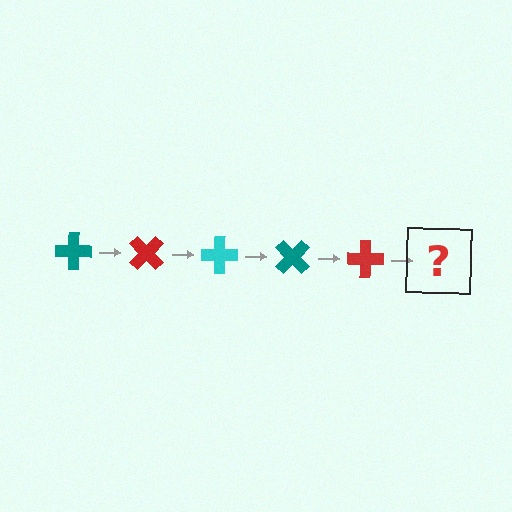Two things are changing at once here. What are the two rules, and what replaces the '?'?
The two rules are that it rotates 45 degrees each step and the color cycles through teal, red, and cyan. The '?' should be a cyan cross, rotated 225 degrees from the start.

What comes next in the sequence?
The next element should be a cyan cross, rotated 225 degrees from the start.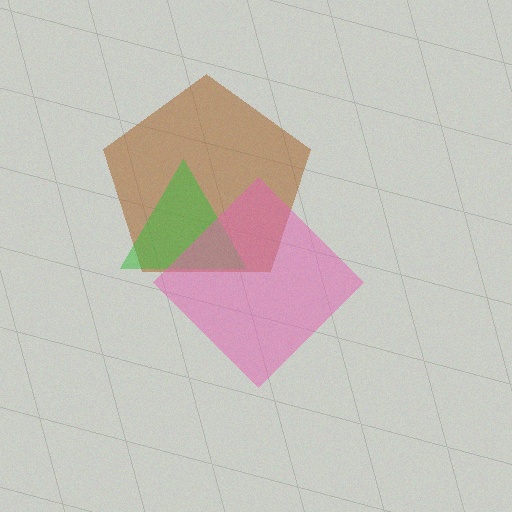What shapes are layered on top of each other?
The layered shapes are: a brown pentagon, a green triangle, a pink diamond.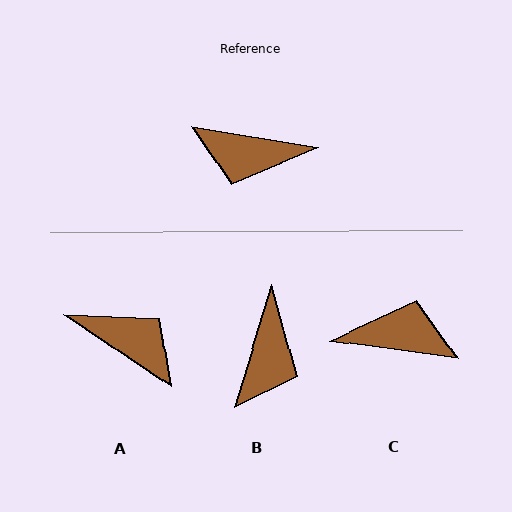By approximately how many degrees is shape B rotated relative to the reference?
Approximately 83 degrees counter-clockwise.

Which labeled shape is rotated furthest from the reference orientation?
C, about 178 degrees away.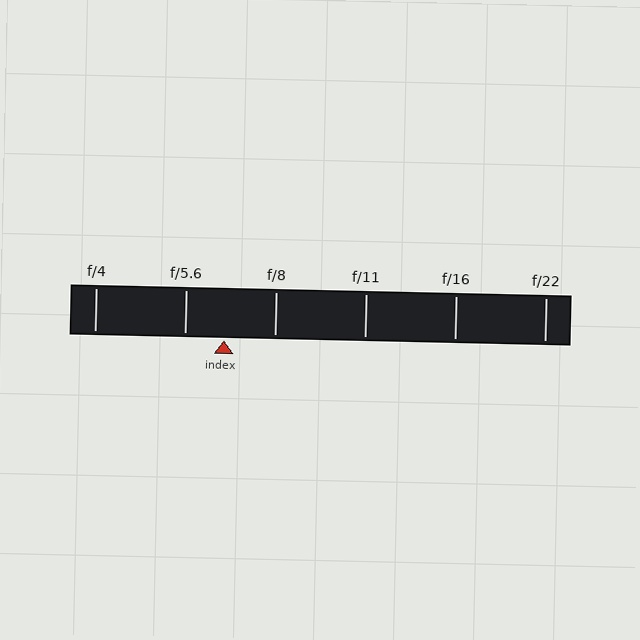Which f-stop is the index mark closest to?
The index mark is closest to f/5.6.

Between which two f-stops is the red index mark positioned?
The index mark is between f/5.6 and f/8.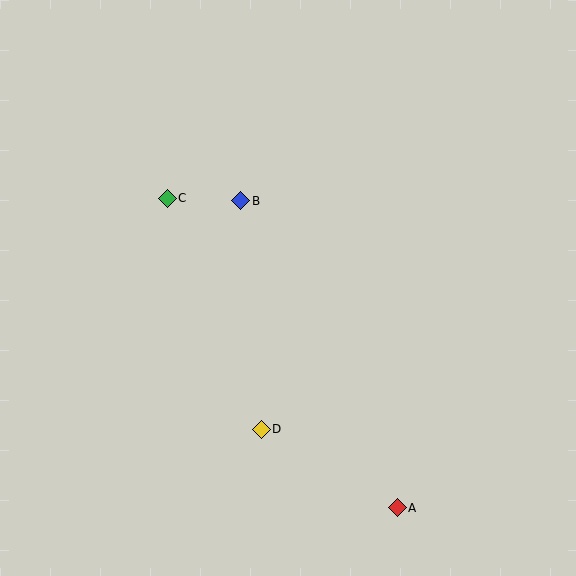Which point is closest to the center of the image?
Point B at (241, 201) is closest to the center.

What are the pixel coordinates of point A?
Point A is at (397, 508).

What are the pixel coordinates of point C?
Point C is at (167, 198).